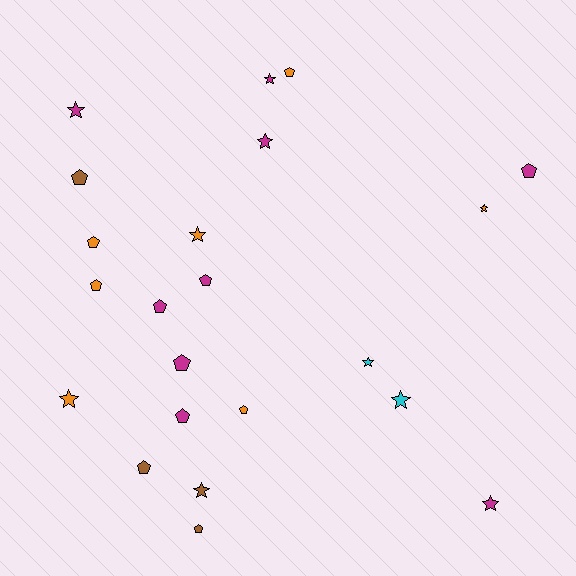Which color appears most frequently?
Magenta, with 9 objects.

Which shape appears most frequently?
Pentagon, with 12 objects.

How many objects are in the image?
There are 22 objects.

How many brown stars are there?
There is 1 brown star.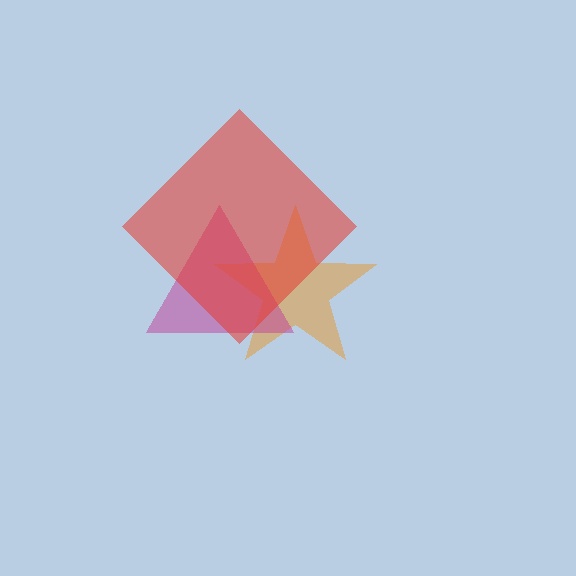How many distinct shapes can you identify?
There are 3 distinct shapes: an orange star, a magenta triangle, a red diamond.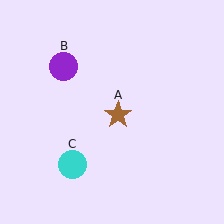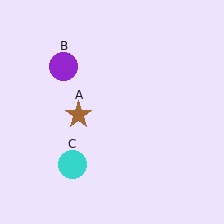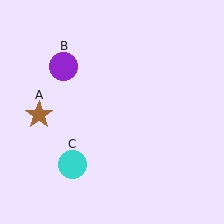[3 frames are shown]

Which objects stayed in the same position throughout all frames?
Purple circle (object B) and cyan circle (object C) remained stationary.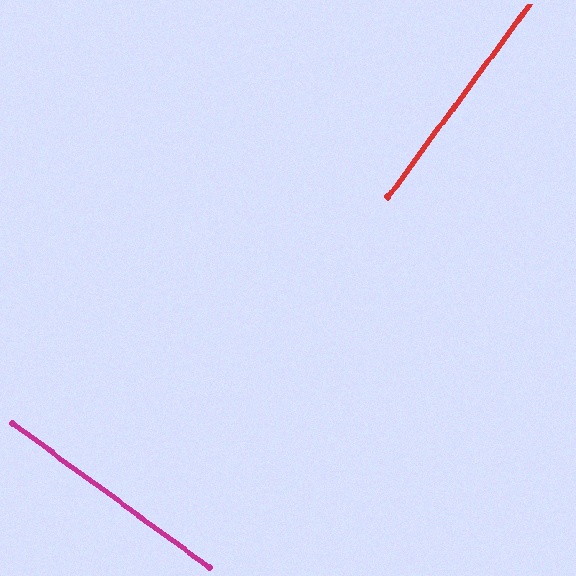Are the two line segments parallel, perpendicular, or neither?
Perpendicular — they meet at approximately 90°.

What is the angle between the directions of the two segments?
Approximately 90 degrees.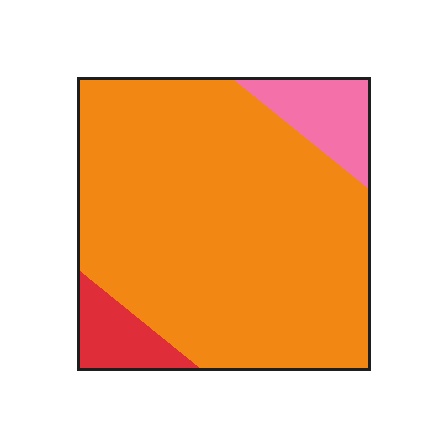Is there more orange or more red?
Orange.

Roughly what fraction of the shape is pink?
Pink covers 9% of the shape.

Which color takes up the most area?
Orange, at roughly 85%.